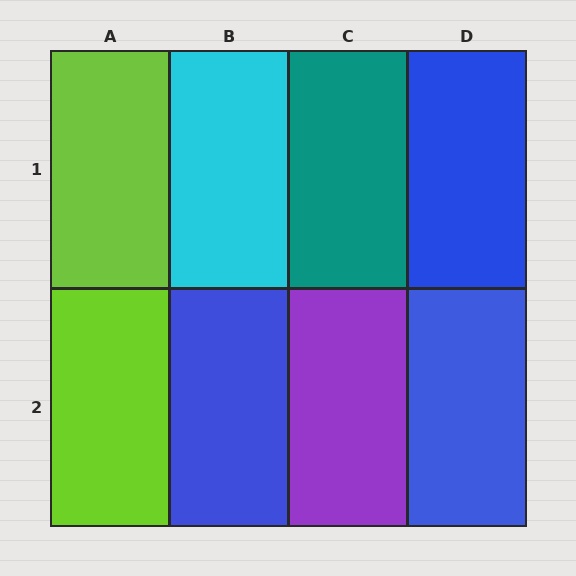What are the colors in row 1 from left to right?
Lime, cyan, teal, blue.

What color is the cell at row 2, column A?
Lime.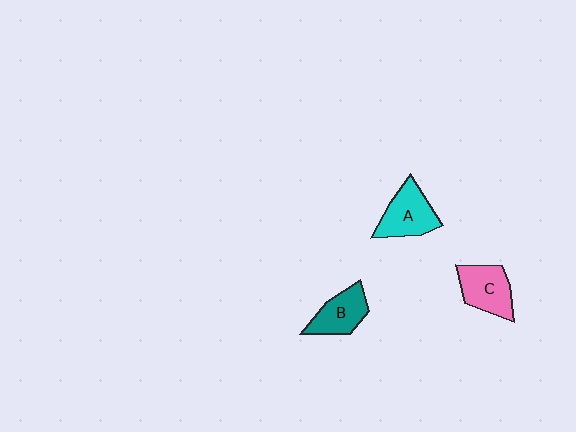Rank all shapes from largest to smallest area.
From largest to smallest: A (cyan), C (pink), B (teal).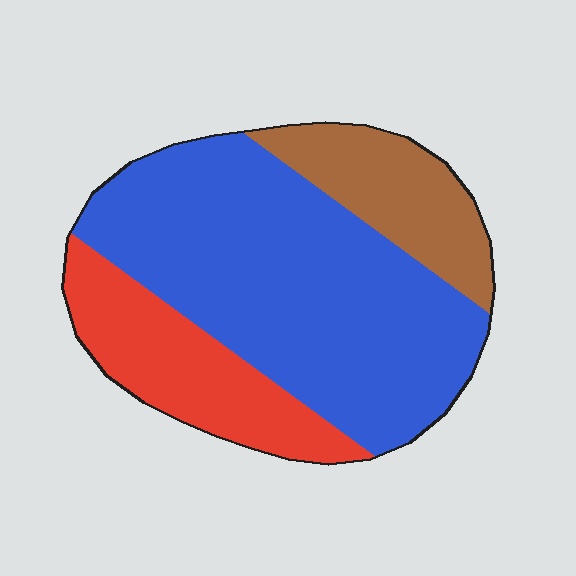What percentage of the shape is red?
Red covers about 20% of the shape.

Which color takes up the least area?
Brown, at roughly 15%.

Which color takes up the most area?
Blue, at roughly 60%.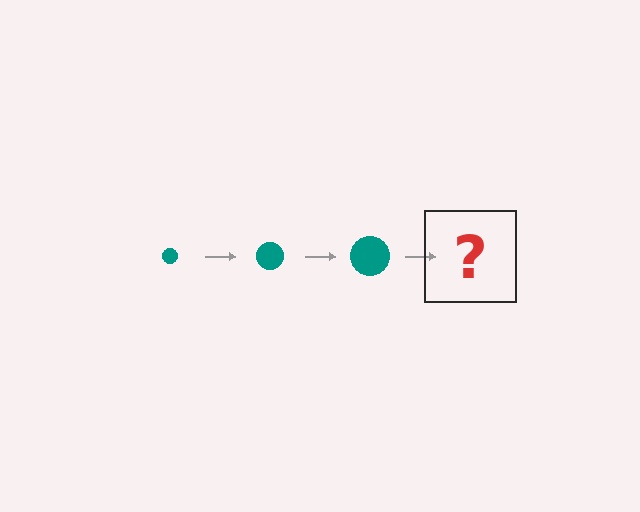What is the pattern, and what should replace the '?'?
The pattern is that the circle gets progressively larger each step. The '?' should be a teal circle, larger than the previous one.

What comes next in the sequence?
The next element should be a teal circle, larger than the previous one.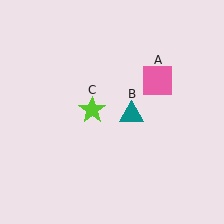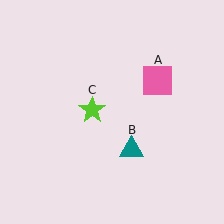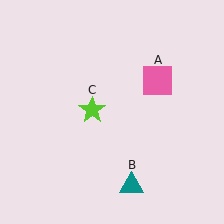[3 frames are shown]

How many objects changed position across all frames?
1 object changed position: teal triangle (object B).